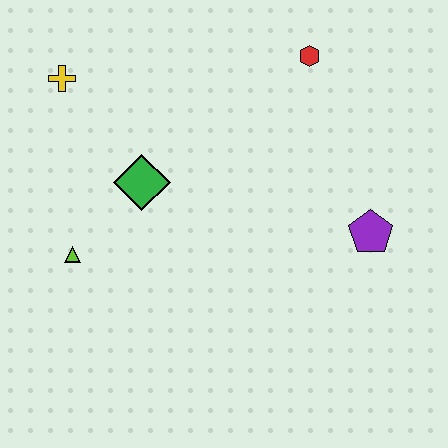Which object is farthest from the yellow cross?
The purple pentagon is farthest from the yellow cross.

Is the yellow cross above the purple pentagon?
Yes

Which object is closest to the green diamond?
The lime triangle is closest to the green diamond.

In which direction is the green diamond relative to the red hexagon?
The green diamond is to the left of the red hexagon.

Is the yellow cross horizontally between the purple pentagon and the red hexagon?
No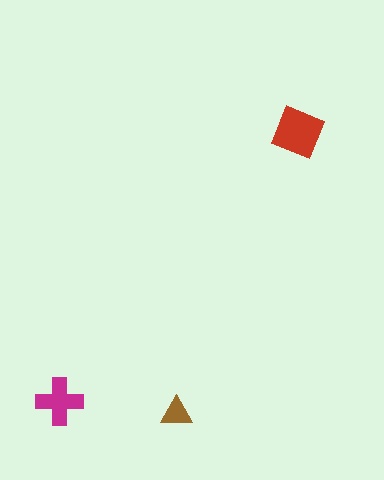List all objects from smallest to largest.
The brown triangle, the magenta cross, the red square.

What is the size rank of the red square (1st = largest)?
1st.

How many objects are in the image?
There are 3 objects in the image.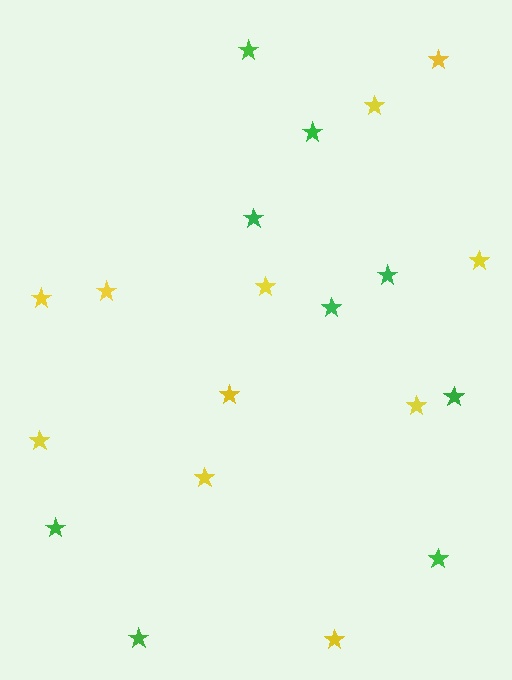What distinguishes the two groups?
There are 2 groups: one group of green stars (9) and one group of yellow stars (11).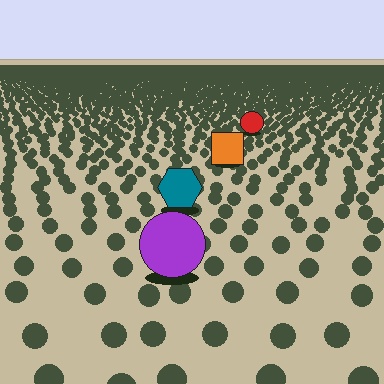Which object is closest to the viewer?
The purple circle is closest. The texture marks near it are larger and more spread out.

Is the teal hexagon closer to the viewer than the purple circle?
No. The purple circle is closer — you can tell from the texture gradient: the ground texture is coarser near it.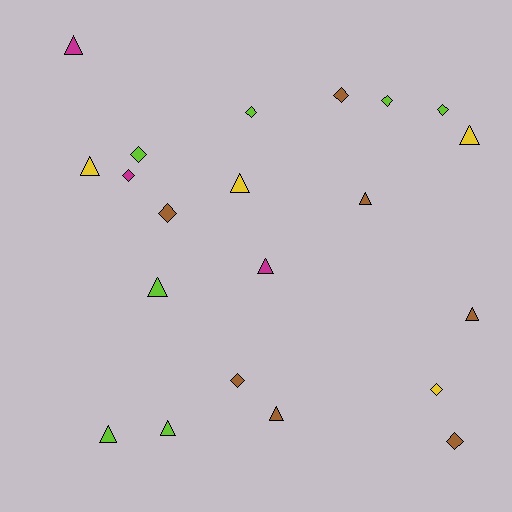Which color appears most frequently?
Lime, with 7 objects.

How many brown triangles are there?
There are 3 brown triangles.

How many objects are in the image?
There are 21 objects.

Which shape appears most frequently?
Triangle, with 11 objects.